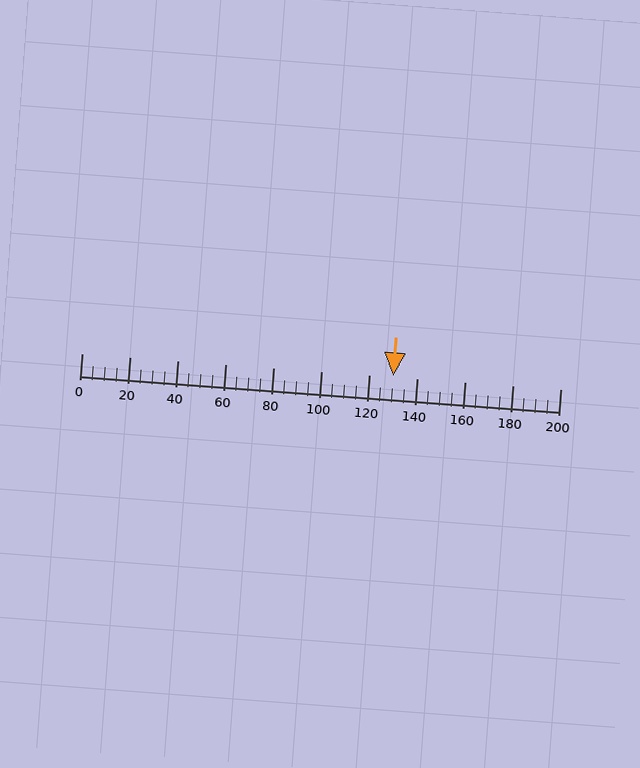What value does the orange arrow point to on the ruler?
The orange arrow points to approximately 130.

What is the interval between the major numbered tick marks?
The major tick marks are spaced 20 units apart.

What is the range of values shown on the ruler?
The ruler shows values from 0 to 200.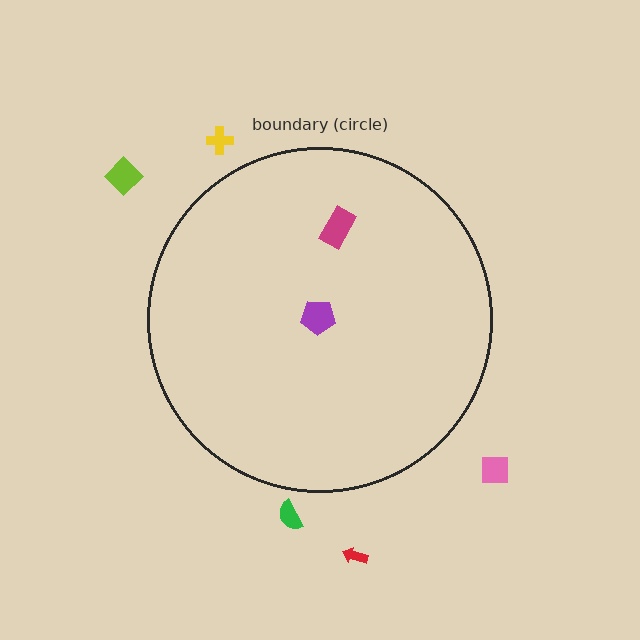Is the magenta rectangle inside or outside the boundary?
Inside.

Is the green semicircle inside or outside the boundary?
Outside.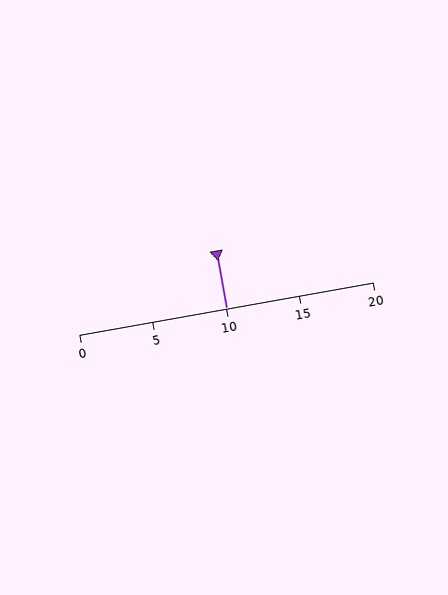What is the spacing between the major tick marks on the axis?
The major ticks are spaced 5 apart.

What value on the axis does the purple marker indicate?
The marker indicates approximately 10.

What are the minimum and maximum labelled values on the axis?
The axis runs from 0 to 20.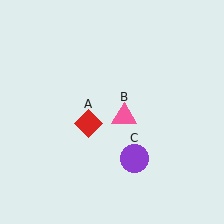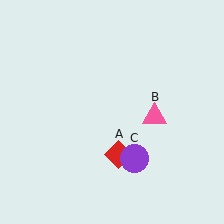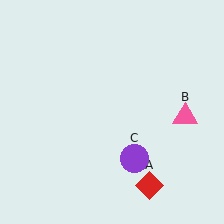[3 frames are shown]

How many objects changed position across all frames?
2 objects changed position: red diamond (object A), pink triangle (object B).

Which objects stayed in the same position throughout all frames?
Purple circle (object C) remained stationary.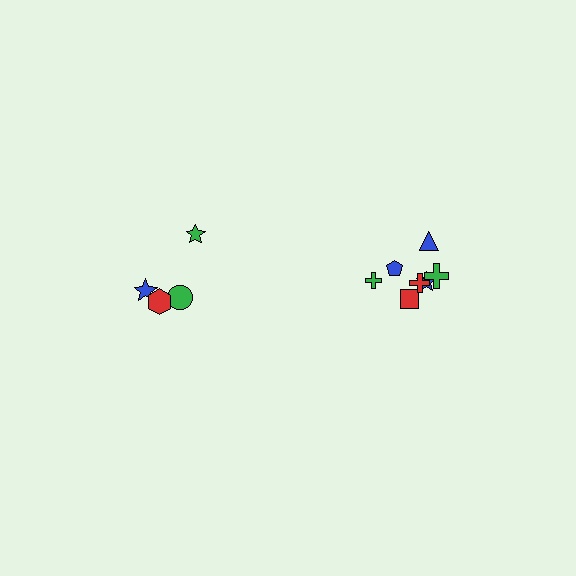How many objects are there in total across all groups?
There are 11 objects.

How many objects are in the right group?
There are 7 objects.